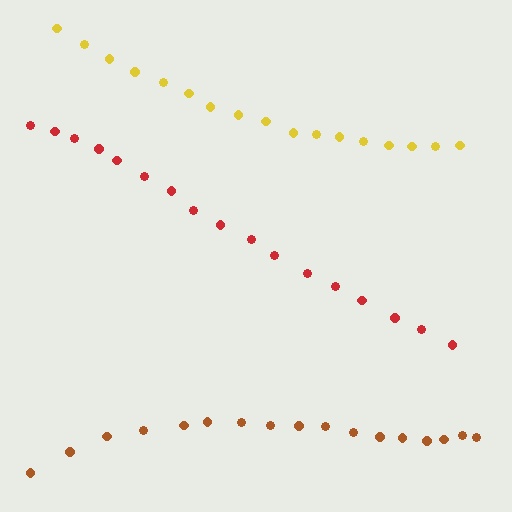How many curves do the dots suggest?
There are 3 distinct paths.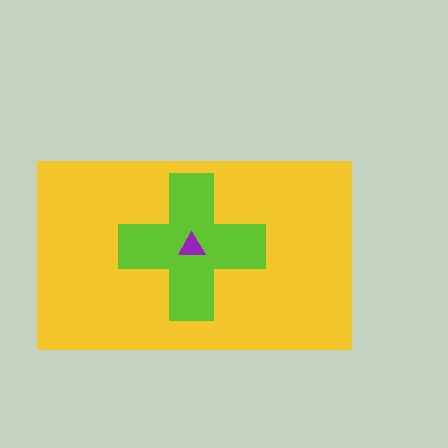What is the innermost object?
The purple triangle.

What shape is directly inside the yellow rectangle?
The lime cross.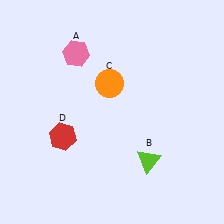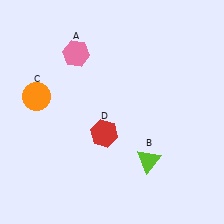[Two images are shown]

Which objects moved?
The objects that moved are: the orange circle (C), the red hexagon (D).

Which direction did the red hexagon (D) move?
The red hexagon (D) moved right.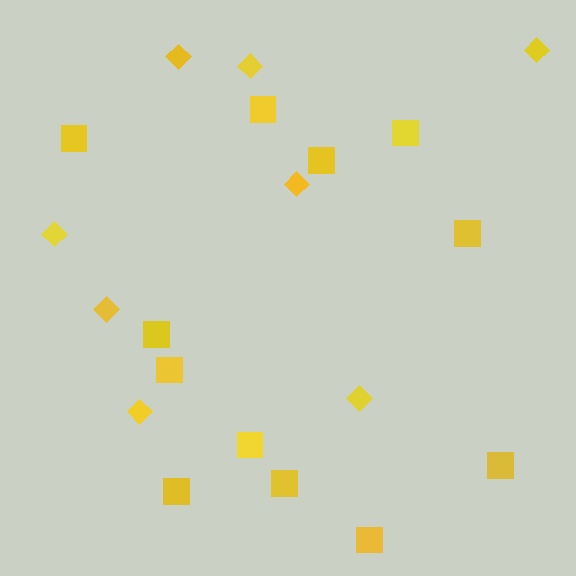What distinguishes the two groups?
There are 2 groups: one group of diamonds (8) and one group of squares (12).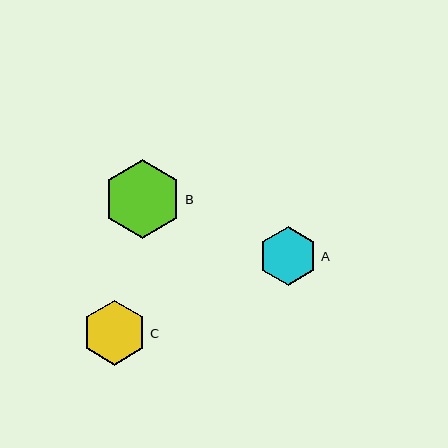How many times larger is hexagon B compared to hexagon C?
Hexagon B is approximately 1.2 times the size of hexagon C.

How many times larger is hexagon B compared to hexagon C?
Hexagon B is approximately 1.2 times the size of hexagon C.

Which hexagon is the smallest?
Hexagon A is the smallest with a size of approximately 59 pixels.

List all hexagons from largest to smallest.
From largest to smallest: B, C, A.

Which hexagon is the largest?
Hexagon B is the largest with a size of approximately 79 pixels.